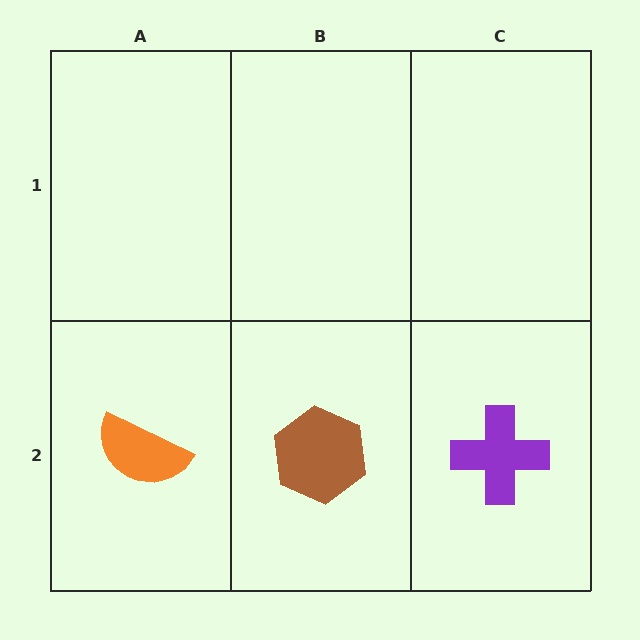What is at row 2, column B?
A brown hexagon.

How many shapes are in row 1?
0 shapes.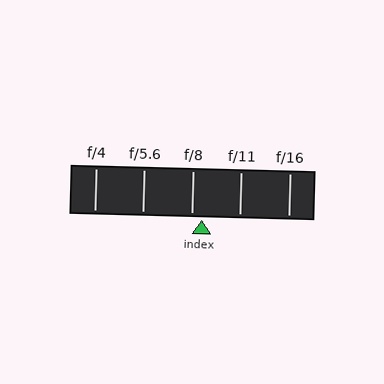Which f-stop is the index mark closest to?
The index mark is closest to f/8.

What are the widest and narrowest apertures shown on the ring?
The widest aperture shown is f/4 and the narrowest is f/16.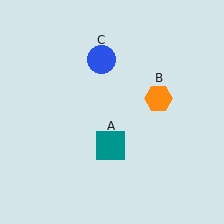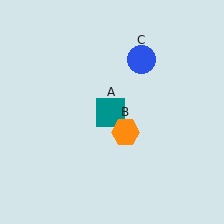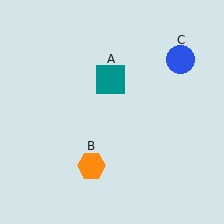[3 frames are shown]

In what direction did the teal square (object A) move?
The teal square (object A) moved up.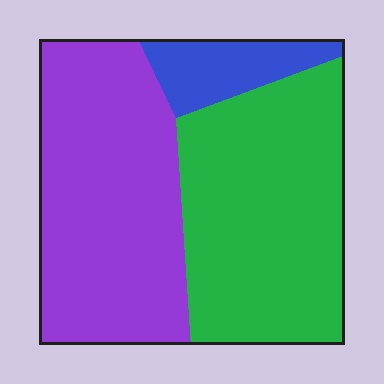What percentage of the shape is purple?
Purple covers 45% of the shape.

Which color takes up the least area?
Blue, at roughly 10%.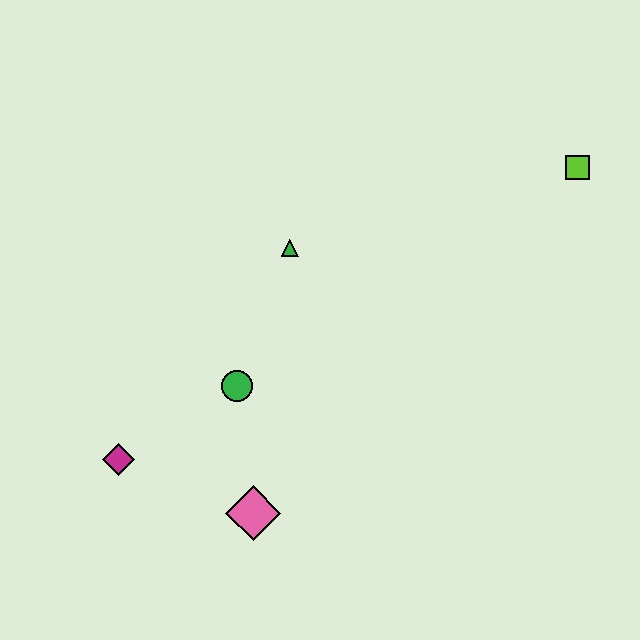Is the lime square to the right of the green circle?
Yes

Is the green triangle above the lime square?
No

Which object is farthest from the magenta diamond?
The lime square is farthest from the magenta diamond.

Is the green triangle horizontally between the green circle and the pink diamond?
No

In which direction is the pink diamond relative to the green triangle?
The pink diamond is below the green triangle.